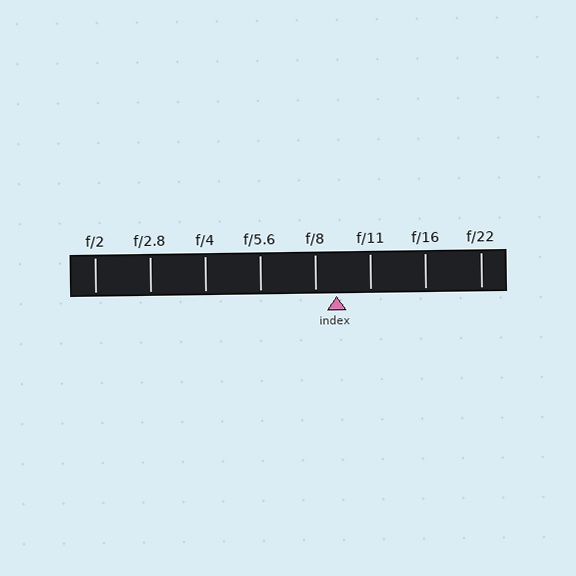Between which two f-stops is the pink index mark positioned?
The index mark is between f/8 and f/11.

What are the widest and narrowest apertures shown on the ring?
The widest aperture shown is f/2 and the narrowest is f/22.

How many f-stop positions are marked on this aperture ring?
There are 8 f-stop positions marked.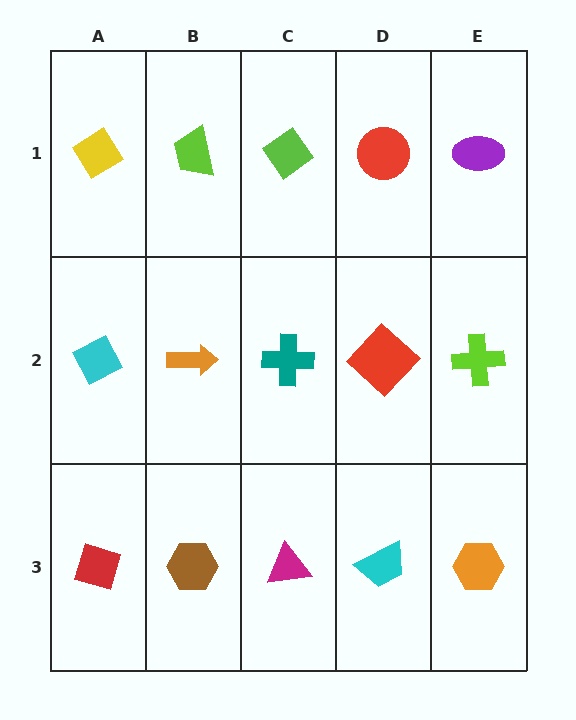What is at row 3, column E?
An orange hexagon.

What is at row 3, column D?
A cyan trapezoid.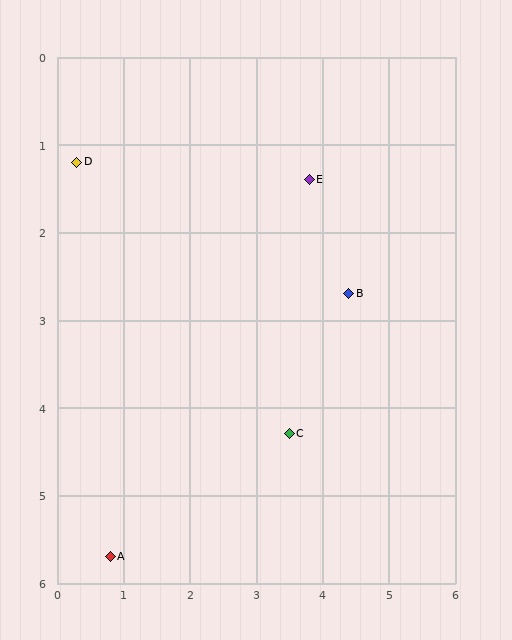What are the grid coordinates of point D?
Point D is at approximately (0.3, 1.2).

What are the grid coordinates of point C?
Point C is at approximately (3.5, 4.3).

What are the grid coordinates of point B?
Point B is at approximately (4.4, 2.7).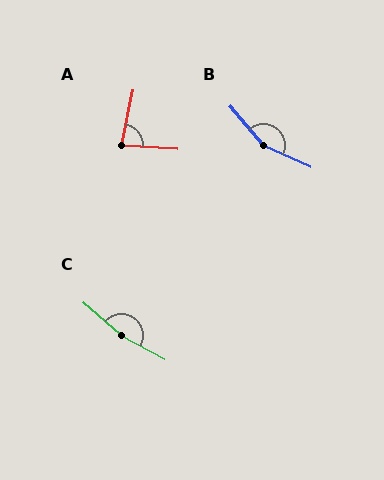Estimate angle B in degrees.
Approximately 155 degrees.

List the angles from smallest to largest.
A (81°), B (155°), C (167°).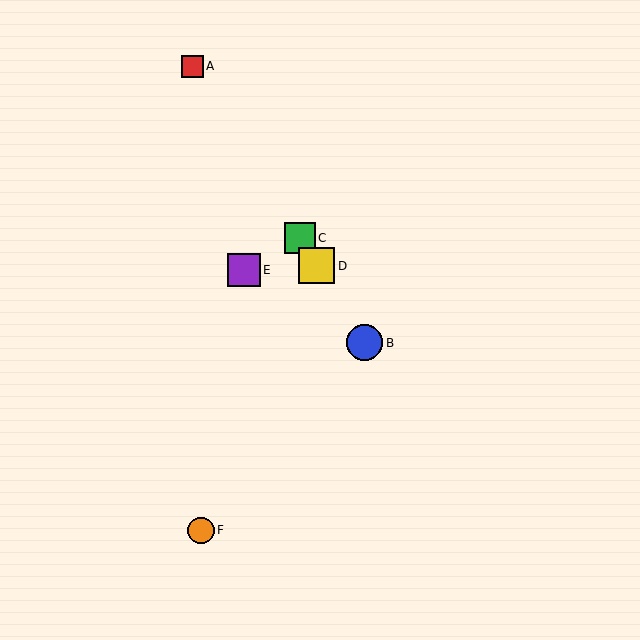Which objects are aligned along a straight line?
Objects A, B, C, D are aligned along a straight line.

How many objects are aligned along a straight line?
4 objects (A, B, C, D) are aligned along a straight line.